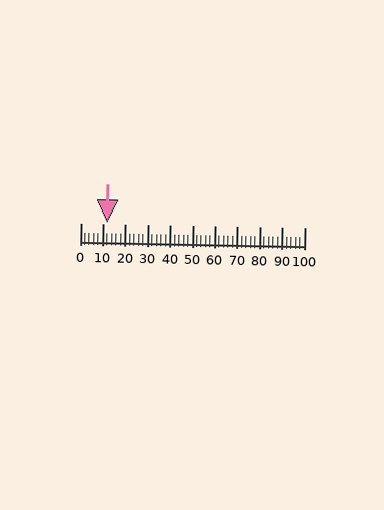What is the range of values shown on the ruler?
The ruler shows values from 0 to 100.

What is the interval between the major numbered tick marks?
The major tick marks are spaced 10 units apart.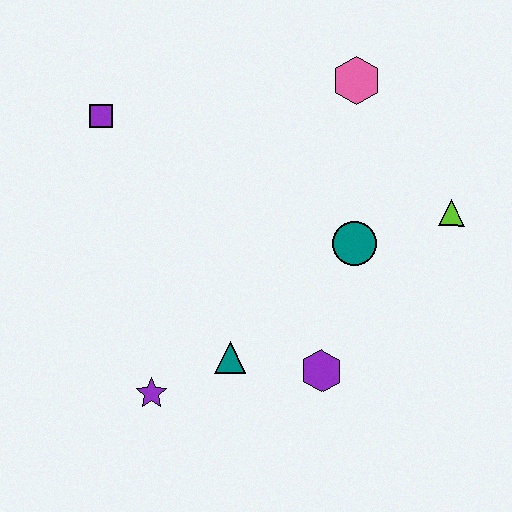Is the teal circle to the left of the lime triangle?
Yes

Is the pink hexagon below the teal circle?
No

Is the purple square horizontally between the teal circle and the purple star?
No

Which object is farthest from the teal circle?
The purple square is farthest from the teal circle.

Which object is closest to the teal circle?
The lime triangle is closest to the teal circle.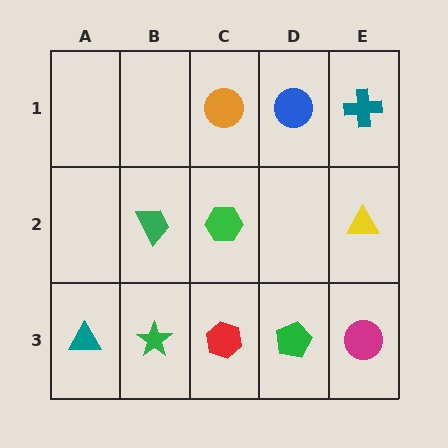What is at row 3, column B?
A green star.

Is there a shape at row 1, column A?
No, that cell is empty.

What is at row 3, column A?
A teal triangle.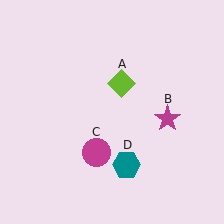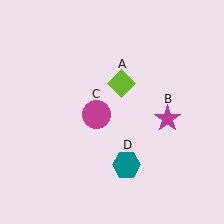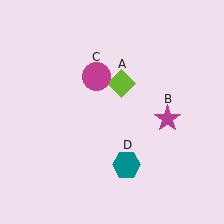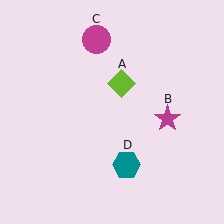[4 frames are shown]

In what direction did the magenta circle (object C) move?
The magenta circle (object C) moved up.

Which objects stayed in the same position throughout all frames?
Lime diamond (object A) and magenta star (object B) and teal hexagon (object D) remained stationary.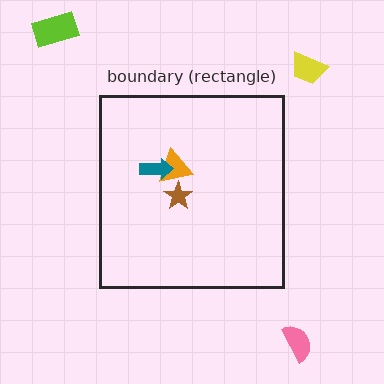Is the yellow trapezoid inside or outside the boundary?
Outside.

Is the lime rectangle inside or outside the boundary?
Outside.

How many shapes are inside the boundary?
3 inside, 3 outside.